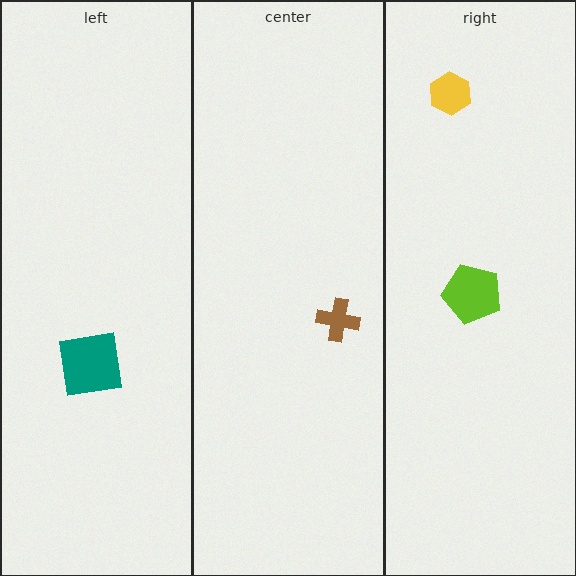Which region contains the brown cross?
The center region.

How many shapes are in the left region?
1.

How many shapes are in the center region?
1.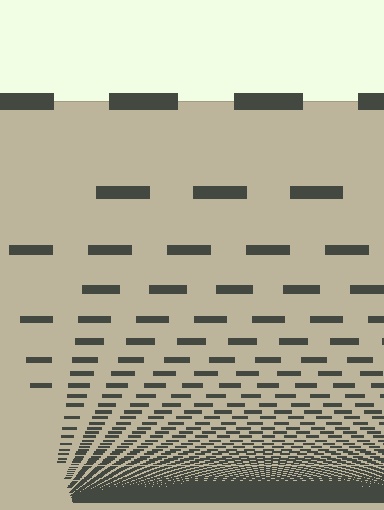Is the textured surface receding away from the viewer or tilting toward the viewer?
The surface appears to tilt toward the viewer. Texture elements get larger and sparser toward the top.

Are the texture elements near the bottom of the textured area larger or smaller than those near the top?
Smaller. The gradient is inverted — elements near the bottom are smaller and denser.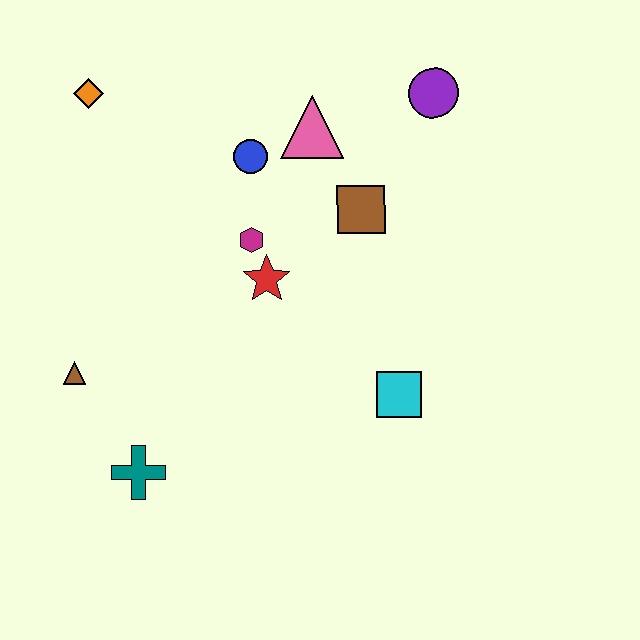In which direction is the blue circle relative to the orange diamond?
The blue circle is to the right of the orange diamond.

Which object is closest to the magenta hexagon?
The red star is closest to the magenta hexagon.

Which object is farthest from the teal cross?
The purple circle is farthest from the teal cross.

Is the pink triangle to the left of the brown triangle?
No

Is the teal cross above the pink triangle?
No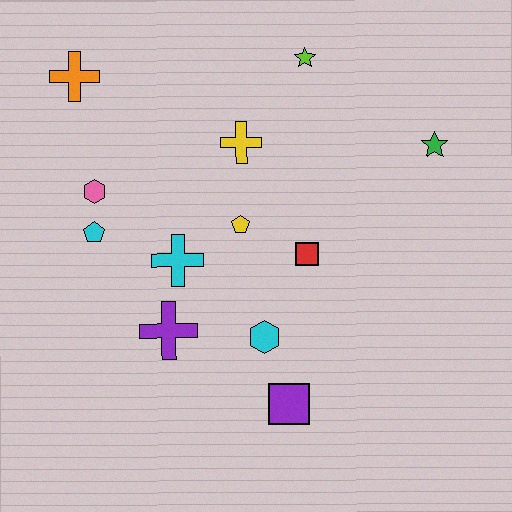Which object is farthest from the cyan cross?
The green star is farthest from the cyan cross.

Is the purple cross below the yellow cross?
Yes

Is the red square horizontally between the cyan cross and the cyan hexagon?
No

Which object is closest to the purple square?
The cyan hexagon is closest to the purple square.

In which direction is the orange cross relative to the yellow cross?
The orange cross is to the left of the yellow cross.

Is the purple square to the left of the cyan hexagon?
No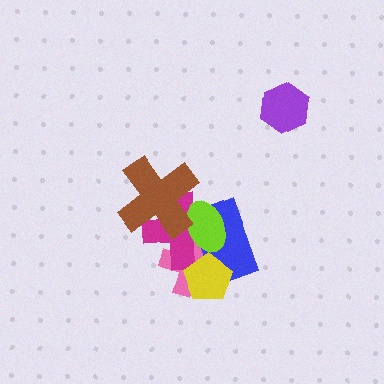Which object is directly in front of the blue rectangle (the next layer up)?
The lime ellipse is directly in front of the blue rectangle.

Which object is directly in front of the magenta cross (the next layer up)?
The blue rectangle is directly in front of the magenta cross.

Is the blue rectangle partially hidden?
Yes, it is partially covered by another shape.